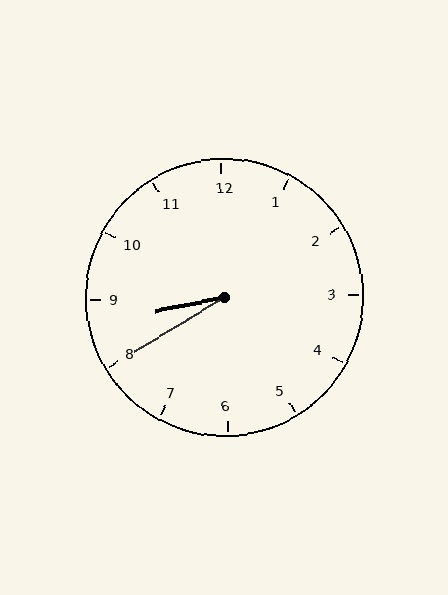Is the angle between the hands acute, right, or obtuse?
It is acute.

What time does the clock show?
8:40.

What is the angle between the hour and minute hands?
Approximately 20 degrees.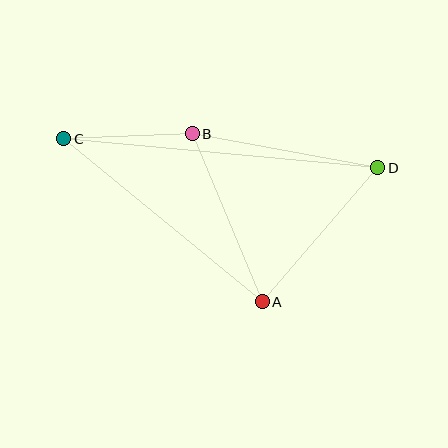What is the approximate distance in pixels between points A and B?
The distance between A and B is approximately 182 pixels.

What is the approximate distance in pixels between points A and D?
The distance between A and D is approximately 177 pixels.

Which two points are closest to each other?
Points B and C are closest to each other.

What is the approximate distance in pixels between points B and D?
The distance between B and D is approximately 188 pixels.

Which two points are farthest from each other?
Points C and D are farthest from each other.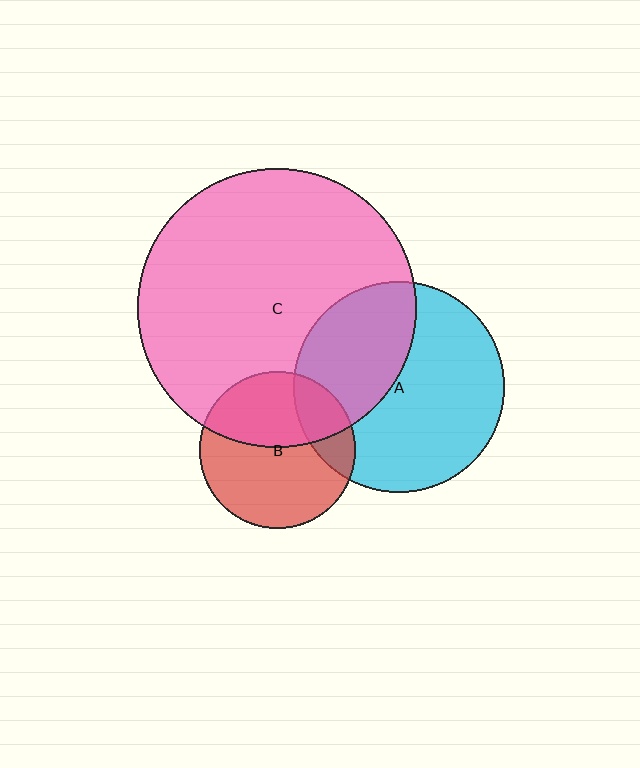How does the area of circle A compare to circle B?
Approximately 1.8 times.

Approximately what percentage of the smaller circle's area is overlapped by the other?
Approximately 20%.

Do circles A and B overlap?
Yes.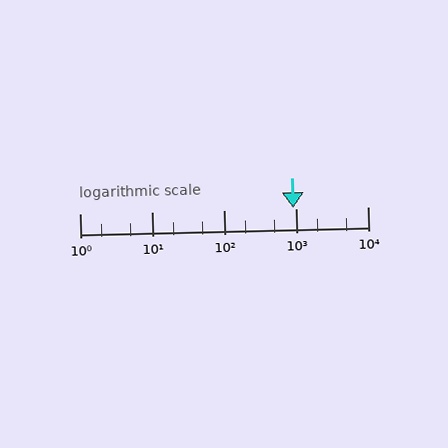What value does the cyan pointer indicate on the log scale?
The pointer indicates approximately 920.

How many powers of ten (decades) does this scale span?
The scale spans 4 decades, from 1 to 10000.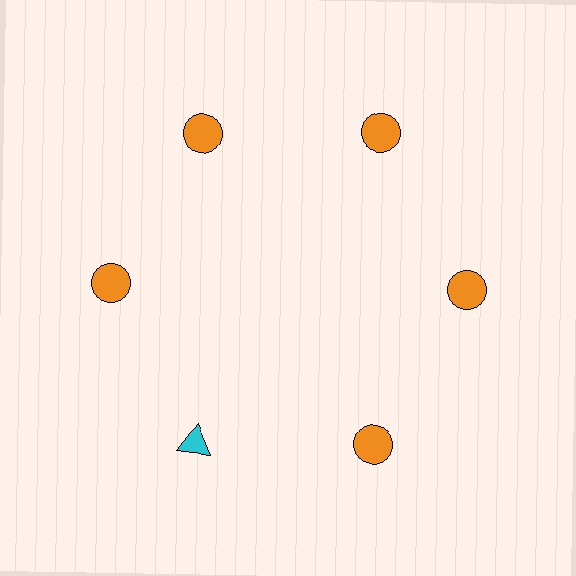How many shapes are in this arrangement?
There are 6 shapes arranged in a ring pattern.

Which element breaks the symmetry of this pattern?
The cyan triangle at roughly the 7 o'clock position breaks the symmetry. All other shapes are orange circles.